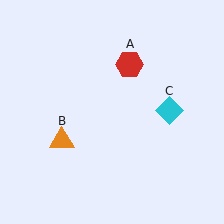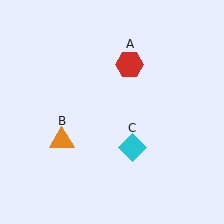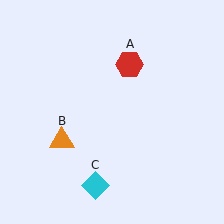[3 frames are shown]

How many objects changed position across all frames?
1 object changed position: cyan diamond (object C).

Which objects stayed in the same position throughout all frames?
Red hexagon (object A) and orange triangle (object B) remained stationary.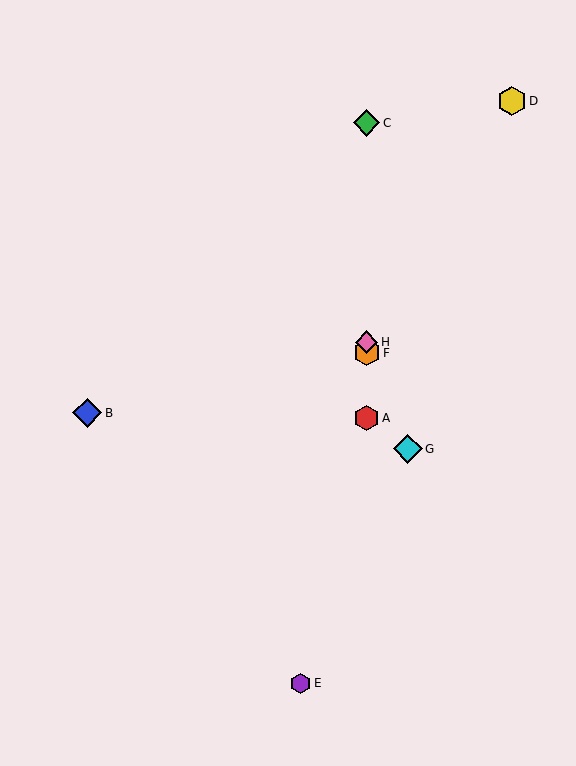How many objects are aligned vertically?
4 objects (A, C, F, H) are aligned vertically.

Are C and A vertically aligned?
Yes, both are at x≈367.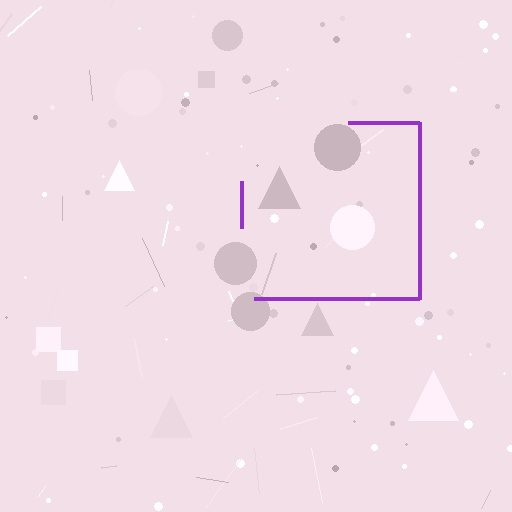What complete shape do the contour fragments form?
The contour fragments form a square.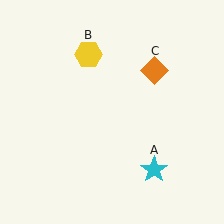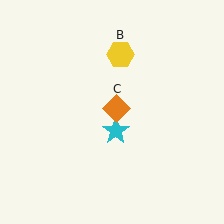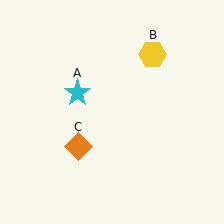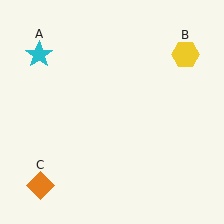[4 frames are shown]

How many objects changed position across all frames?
3 objects changed position: cyan star (object A), yellow hexagon (object B), orange diamond (object C).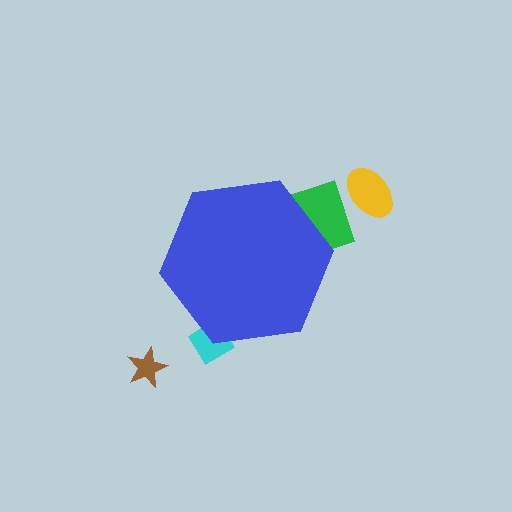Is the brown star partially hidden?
No, the brown star is fully visible.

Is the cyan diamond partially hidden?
Yes, the cyan diamond is partially hidden behind the blue hexagon.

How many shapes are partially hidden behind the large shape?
2 shapes are partially hidden.